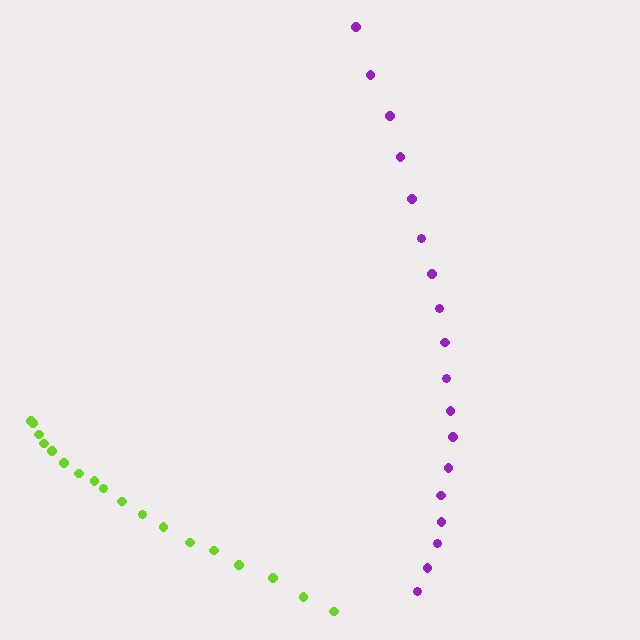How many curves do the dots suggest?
There are 2 distinct paths.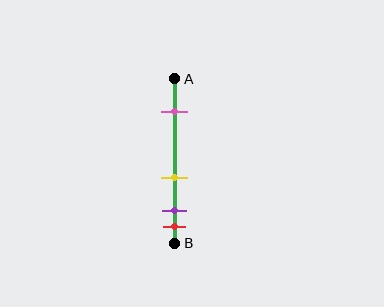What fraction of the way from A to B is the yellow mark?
The yellow mark is approximately 60% (0.6) of the way from A to B.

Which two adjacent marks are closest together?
The purple and red marks are the closest adjacent pair.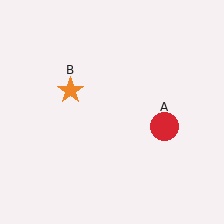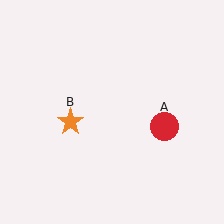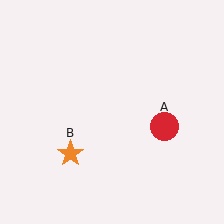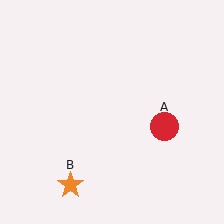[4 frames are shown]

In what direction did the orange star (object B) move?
The orange star (object B) moved down.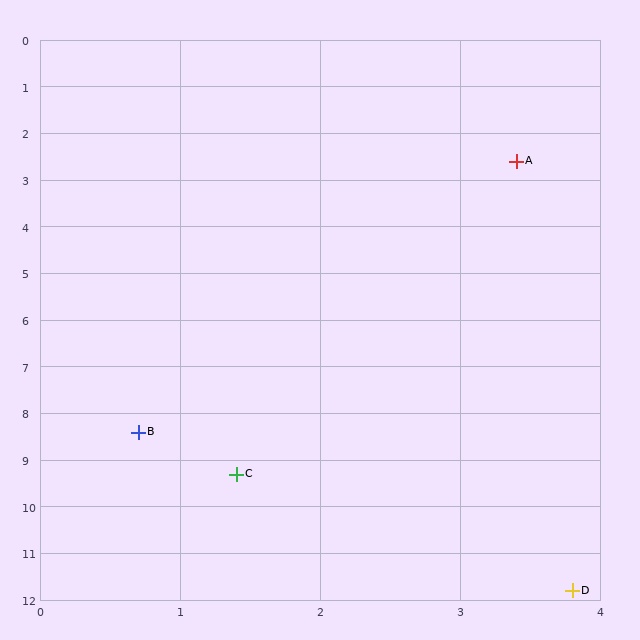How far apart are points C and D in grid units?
Points C and D are about 3.5 grid units apart.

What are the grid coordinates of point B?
Point B is at approximately (0.7, 8.4).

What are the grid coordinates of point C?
Point C is at approximately (1.4, 9.3).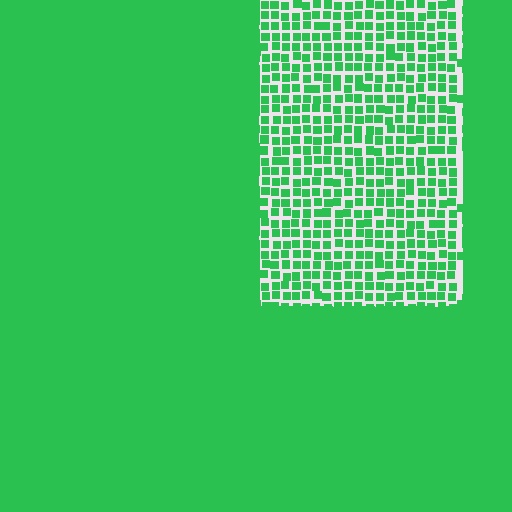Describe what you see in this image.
The image contains small green elements arranged at two different densities. A rectangle-shaped region is visible where the elements are less densely packed than the surrounding area.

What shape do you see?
I see a rectangle.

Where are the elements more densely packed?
The elements are more densely packed outside the rectangle boundary.